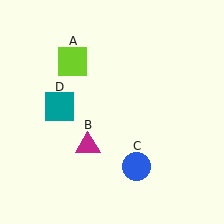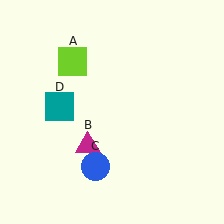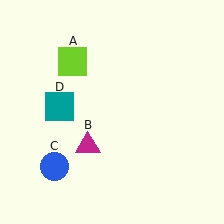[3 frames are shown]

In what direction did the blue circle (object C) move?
The blue circle (object C) moved left.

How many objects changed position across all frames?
1 object changed position: blue circle (object C).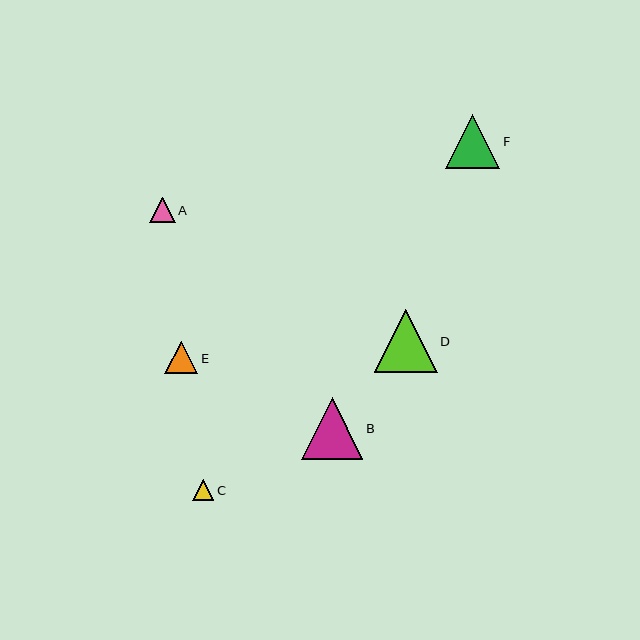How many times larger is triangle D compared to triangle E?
Triangle D is approximately 1.9 times the size of triangle E.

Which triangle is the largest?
Triangle D is the largest with a size of approximately 63 pixels.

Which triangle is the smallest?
Triangle C is the smallest with a size of approximately 21 pixels.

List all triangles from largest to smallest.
From largest to smallest: D, B, F, E, A, C.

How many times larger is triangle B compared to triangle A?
Triangle B is approximately 2.4 times the size of triangle A.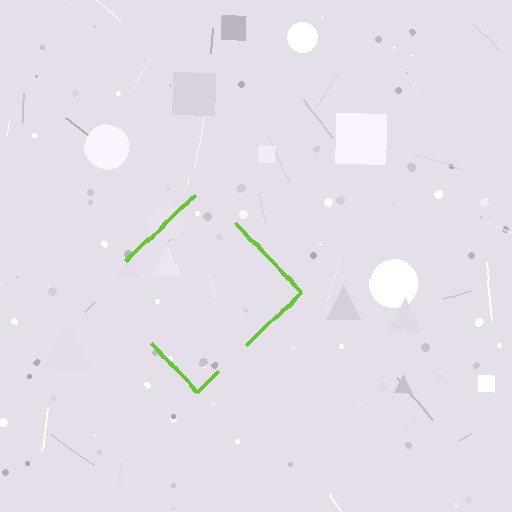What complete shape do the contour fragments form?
The contour fragments form a diamond.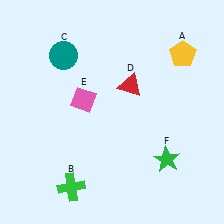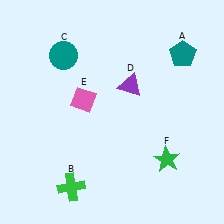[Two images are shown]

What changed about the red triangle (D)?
In Image 1, D is red. In Image 2, it changed to purple.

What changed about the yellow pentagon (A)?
In Image 1, A is yellow. In Image 2, it changed to teal.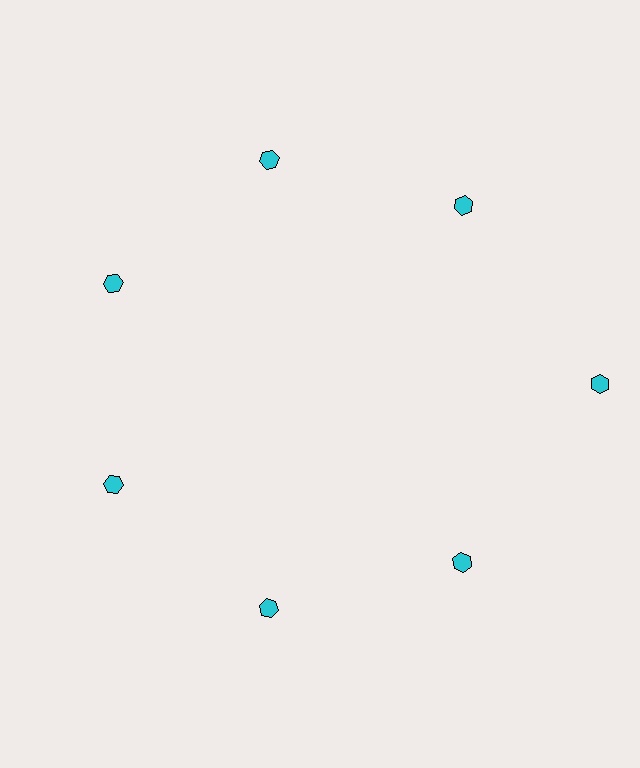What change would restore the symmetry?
The symmetry would be restored by moving it inward, back onto the ring so that all 7 hexagons sit at equal angles and equal distance from the center.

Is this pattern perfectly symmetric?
No. The 7 cyan hexagons are arranged in a ring, but one element near the 3 o'clock position is pushed outward from the center, breaking the 7-fold rotational symmetry.